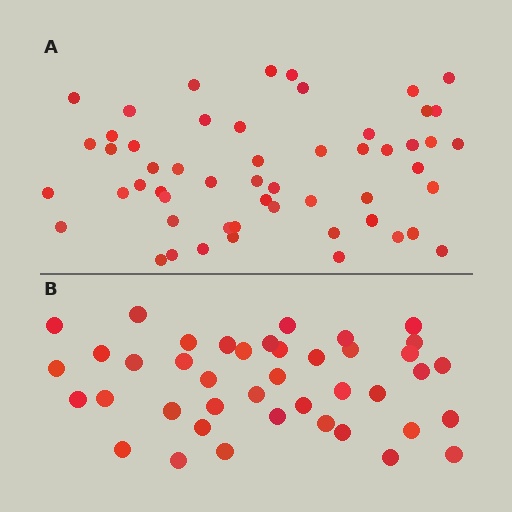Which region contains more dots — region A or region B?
Region A (the top region) has more dots.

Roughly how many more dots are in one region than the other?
Region A has approximately 15 more dots than region B.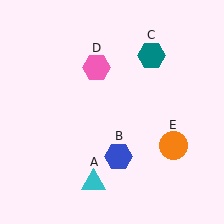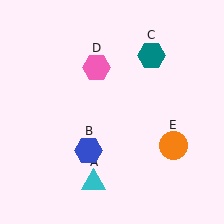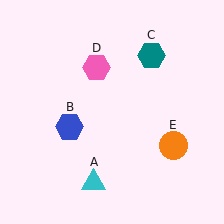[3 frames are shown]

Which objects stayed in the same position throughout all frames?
Cyan triangle (object A) and teal hexagon (object C) and pink hexagon (object D) and orange circle (object E) remained stationary.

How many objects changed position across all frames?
1 object changed position: blue hexagon (object B).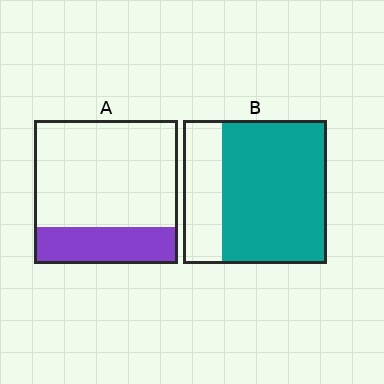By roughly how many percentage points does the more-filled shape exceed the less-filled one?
By roughly 45 percentage points (B over A).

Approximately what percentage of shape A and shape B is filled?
A is approximately 25% and B is approximately 75%.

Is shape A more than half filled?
No.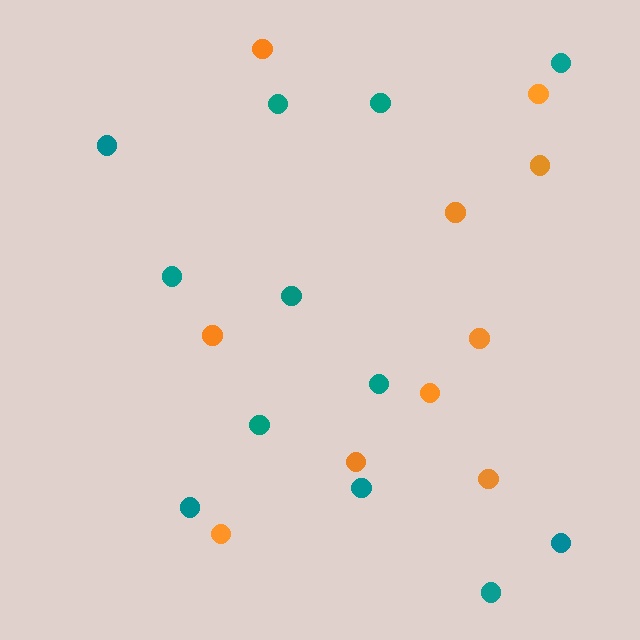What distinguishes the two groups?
There are 2 groups: one group of orange circles (10) and one group of teal circles (12).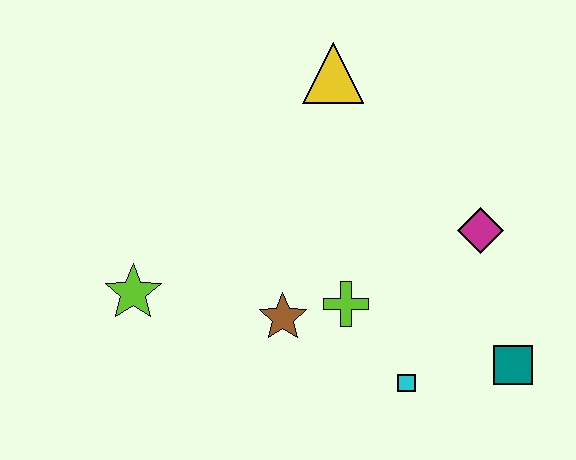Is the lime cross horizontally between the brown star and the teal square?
Yes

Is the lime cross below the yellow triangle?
Yes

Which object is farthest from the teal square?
The lime star is farthest from the teal square.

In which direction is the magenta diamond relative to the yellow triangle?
The magenta diamond is below the yellow triangle.